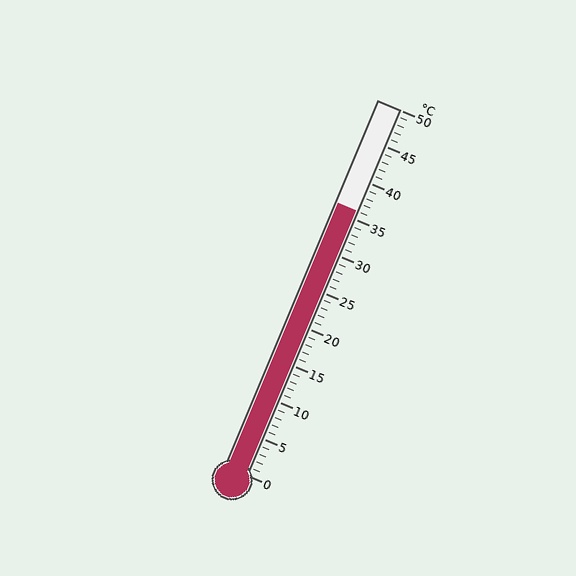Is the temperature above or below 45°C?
The temperature is below 45°C.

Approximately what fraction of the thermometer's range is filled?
The thermometer is filled to approximately 70% of its range.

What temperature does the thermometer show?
The thermometer shows approximately 36°C.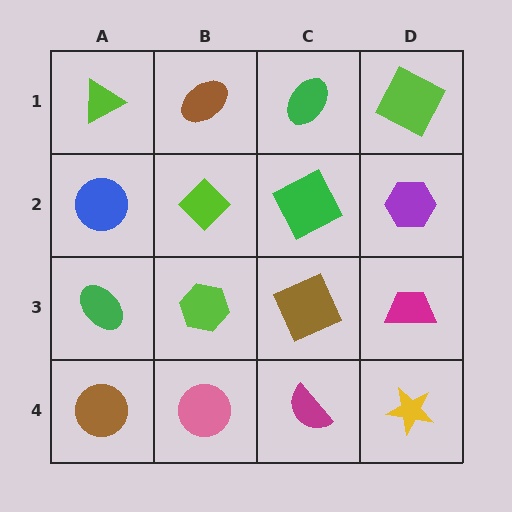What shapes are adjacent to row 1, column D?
A purple hexagon (row 2, column D), a green ellipse (row 1, column C).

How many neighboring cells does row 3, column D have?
3.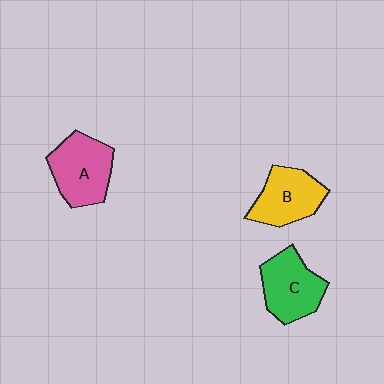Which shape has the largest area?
Shape A (pink).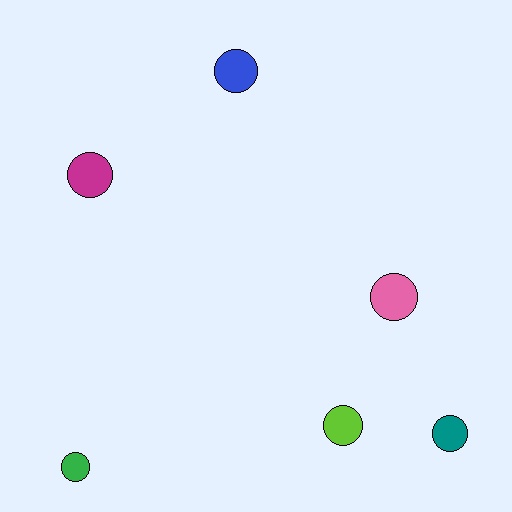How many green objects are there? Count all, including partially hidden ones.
There is 1 green object.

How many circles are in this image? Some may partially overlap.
There are 6 circles.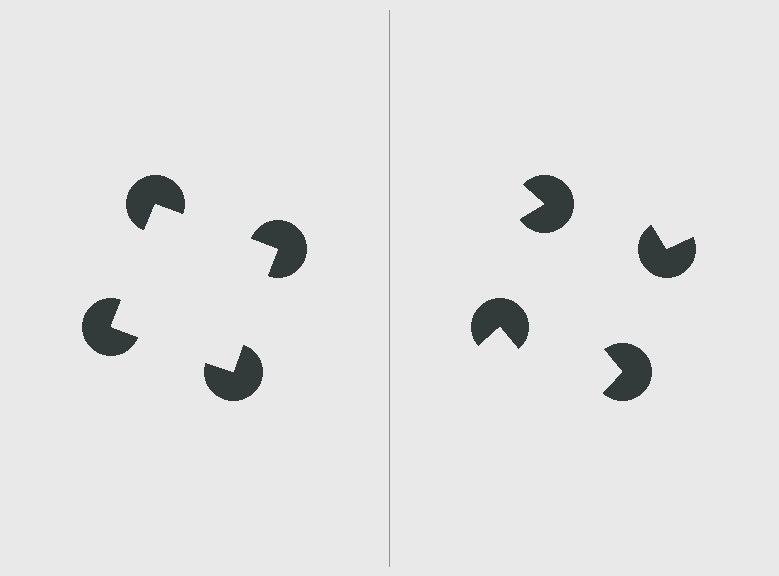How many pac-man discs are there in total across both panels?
8 — 4 on each side.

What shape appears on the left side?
An illusory square.